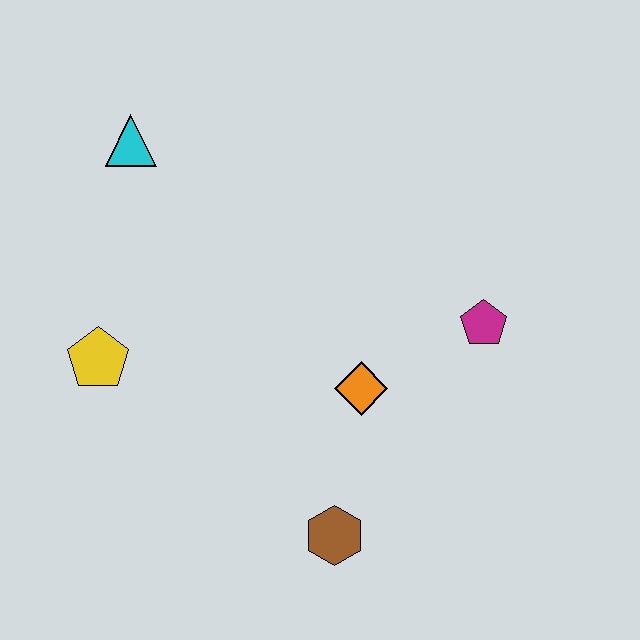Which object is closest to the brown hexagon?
The orange diamond is closest to the brown hexagon.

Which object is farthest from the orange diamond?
The cyan triangle is farthest from the orange diamond.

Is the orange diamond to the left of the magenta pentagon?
Yes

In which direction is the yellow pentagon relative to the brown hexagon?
The yellow pentagon is to the left of the brown hexagon.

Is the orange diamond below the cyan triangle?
Yes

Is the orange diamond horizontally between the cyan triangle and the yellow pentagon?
No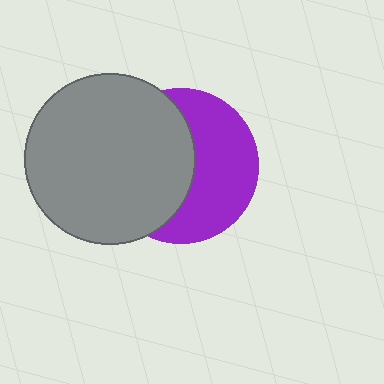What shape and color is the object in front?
The object in front is a gray circle.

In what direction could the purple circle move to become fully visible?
The purple circle could move right. That would shift it out from behind the gray circle entirely.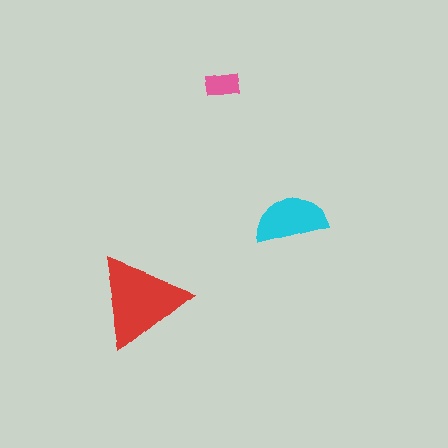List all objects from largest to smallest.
The red triangle, the cyan semicircle, the pink rectangle.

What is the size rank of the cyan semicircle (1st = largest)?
2nd.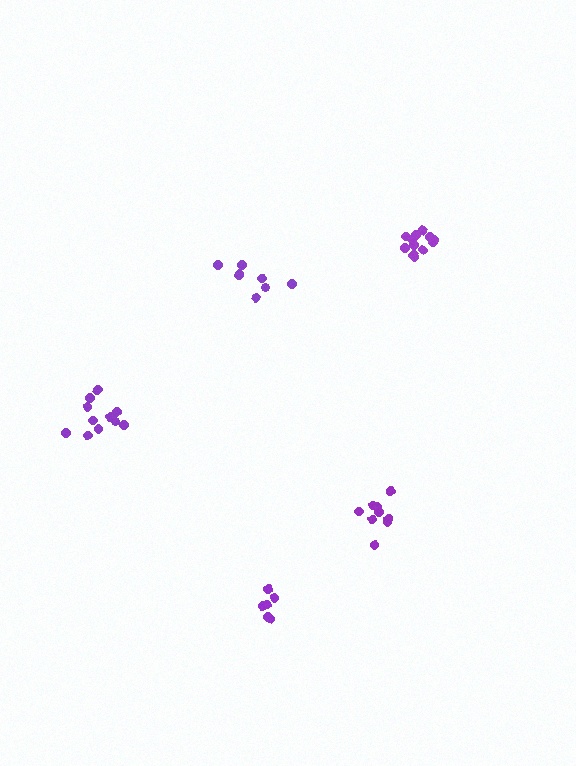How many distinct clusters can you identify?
There are 5 distinct clusters.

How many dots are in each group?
Group 1: 10 dots, Group 2: 12 dots, Group 3: 7 dots, Group 4: 8 dots, Group 5: 11 dots (48 total).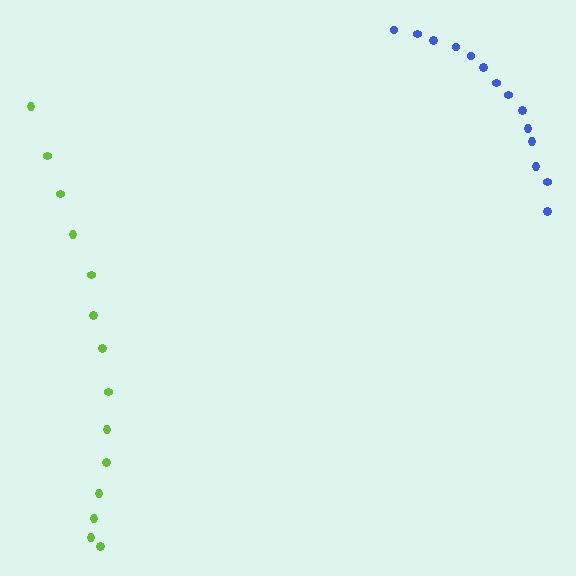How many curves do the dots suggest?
There are 2 distinct paths.